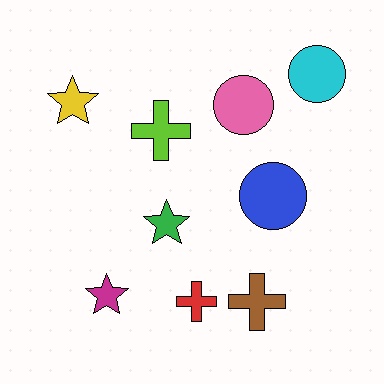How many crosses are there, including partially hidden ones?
There are 3 crosses.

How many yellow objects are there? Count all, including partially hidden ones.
There is 1 yellow object.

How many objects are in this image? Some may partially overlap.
There are 9 objects.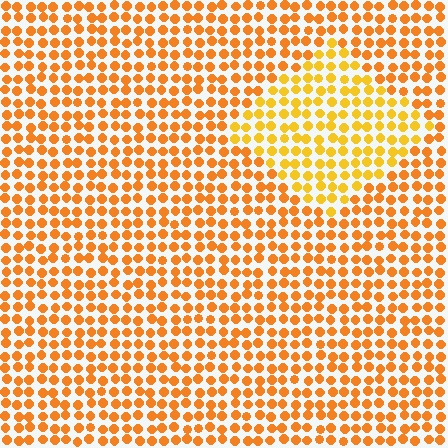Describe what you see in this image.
The image is filled with small orange elements in a uniform arrangement. A diamond-shaped region is visible where the elements are tinted to a slightly different hue, forming a subtle color boundary.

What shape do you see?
I see a diamond.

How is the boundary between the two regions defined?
The boundary is defined purely by a slight shift in hue (about 20 degrees). Spacing, size, and orientation are identical on both sides.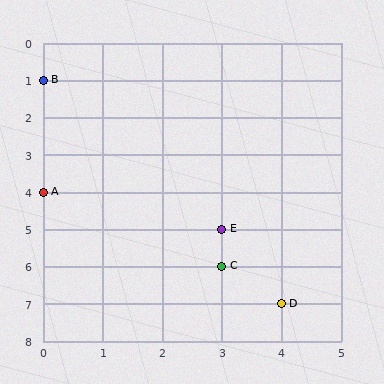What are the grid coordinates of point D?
Point D is at grid coordinates (4, 7).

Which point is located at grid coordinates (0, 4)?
Point A is at (0, 4).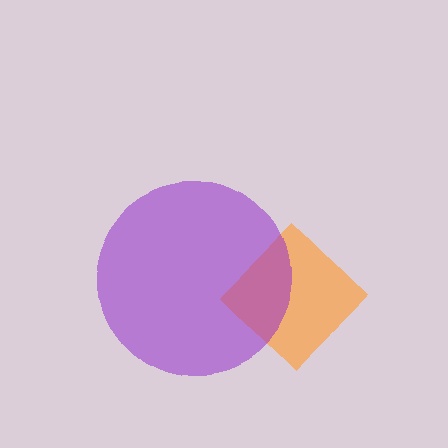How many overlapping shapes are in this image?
There are 2 overlapping shapes in the image.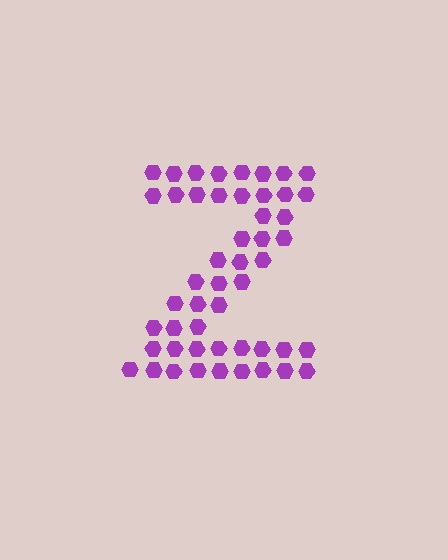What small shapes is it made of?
It is made of small hexagons.